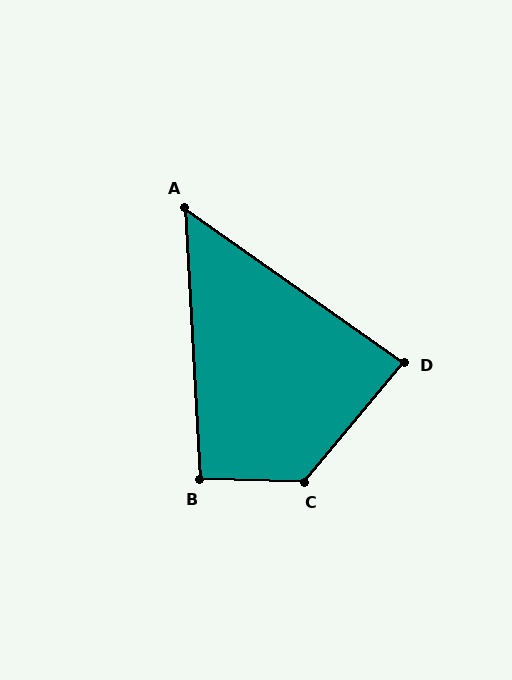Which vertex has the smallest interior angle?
A, at approximately 52 degrees.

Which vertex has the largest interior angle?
C, at approximately 128 degrees.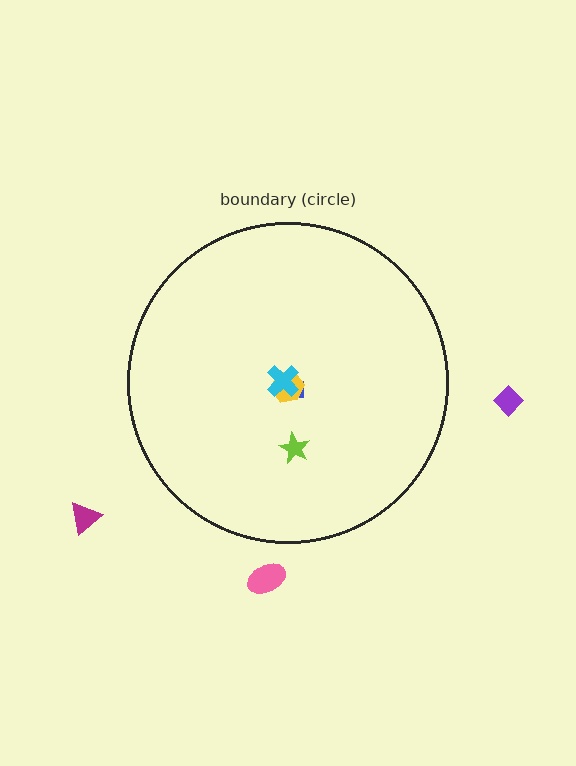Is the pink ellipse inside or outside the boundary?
Outside.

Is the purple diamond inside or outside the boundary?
Outside.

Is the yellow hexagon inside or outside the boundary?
Inside.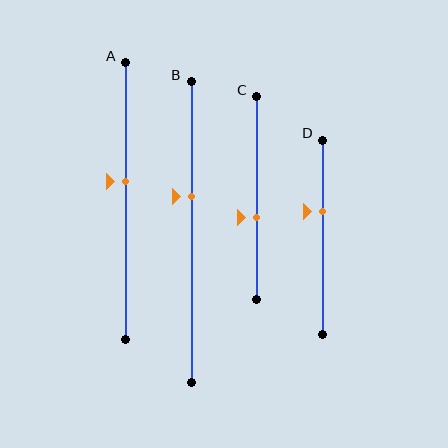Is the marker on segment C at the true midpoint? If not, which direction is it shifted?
No, the marker on segment C is shifted downward by about 10% of the segment length.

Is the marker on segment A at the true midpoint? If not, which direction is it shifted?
No, the marker on segment A is shifted upward by about 7% of the segment length.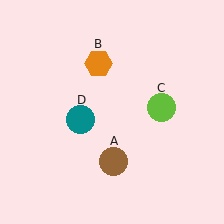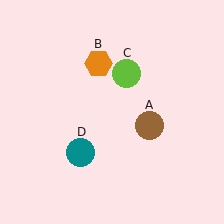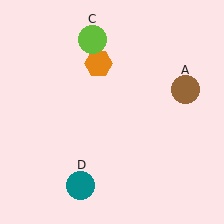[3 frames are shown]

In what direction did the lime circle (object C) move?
The lime circle (object C) moved up and to the left.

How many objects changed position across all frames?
3 objects changed position: brown circle (object A), lime circle (object C), teal circle (object D).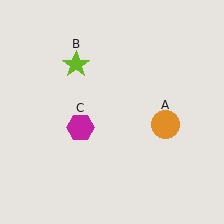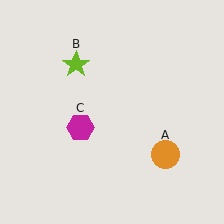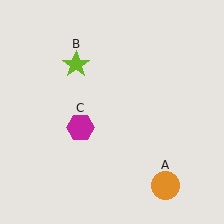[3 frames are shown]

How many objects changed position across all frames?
1 object changed position: orange circle (object A).